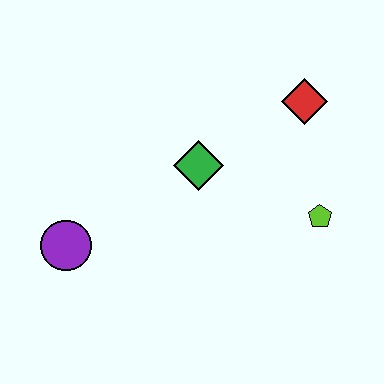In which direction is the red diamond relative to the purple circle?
The red diamond is to the right of the purple circle.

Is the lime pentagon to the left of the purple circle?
No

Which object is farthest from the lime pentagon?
The purple circle is farthest from the lime pentagon.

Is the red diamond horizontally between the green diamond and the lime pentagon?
Yes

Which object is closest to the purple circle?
The green diamond is closest to the purple circle.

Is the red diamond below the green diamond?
No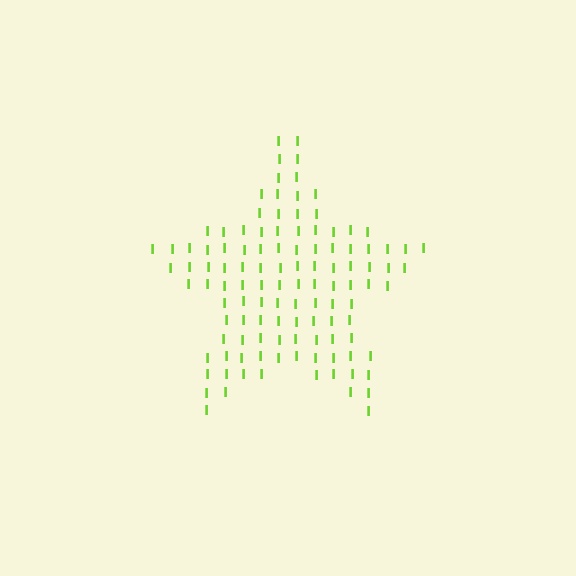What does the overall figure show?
The overall figure shows a star.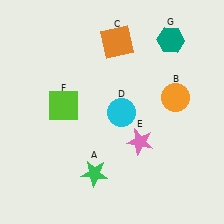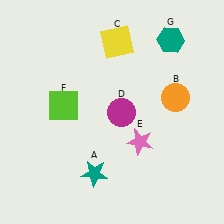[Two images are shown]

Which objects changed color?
A changed from green to teal. C changed from orange to yellow. D changed from cyan to magenta.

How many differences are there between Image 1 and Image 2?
There are 3 differences between the two images.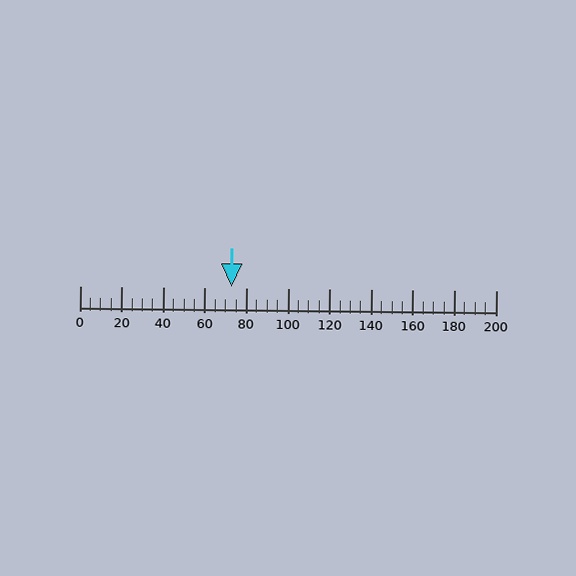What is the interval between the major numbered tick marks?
The major tick marks are spaced 20 units apart.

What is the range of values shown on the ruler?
The ruler shows values from 0 to 200.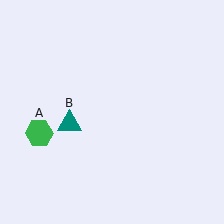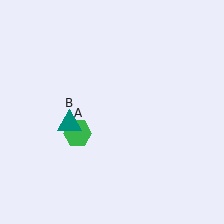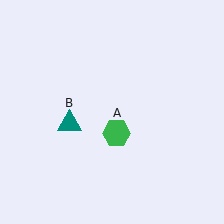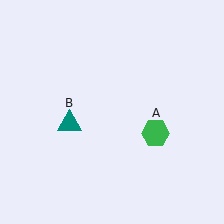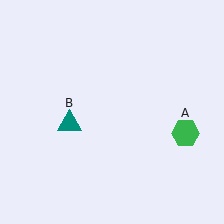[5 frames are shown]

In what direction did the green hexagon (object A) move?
The green hexagon (object A) moved right.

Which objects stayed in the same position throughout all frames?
Teal triangle (object B) remained stationary.